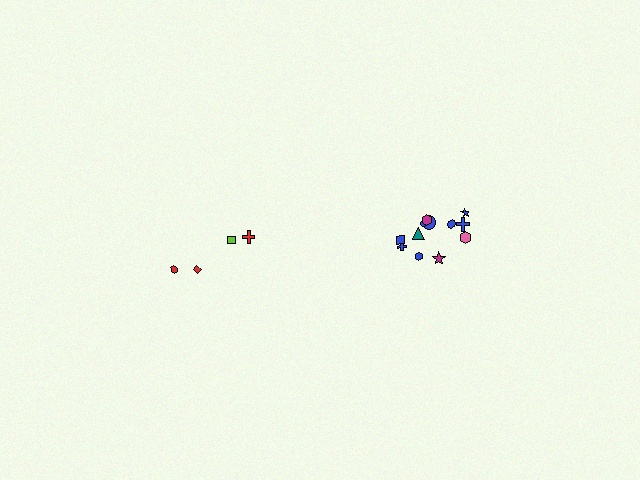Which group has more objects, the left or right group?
The right group.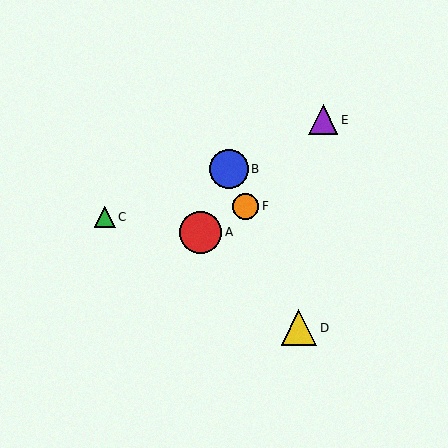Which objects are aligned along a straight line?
Objects B, D, F are aligned along a straight line.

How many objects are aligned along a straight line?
3 objects (B, D, F) are aligned along a straight line.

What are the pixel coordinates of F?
Object F is at (246, 206).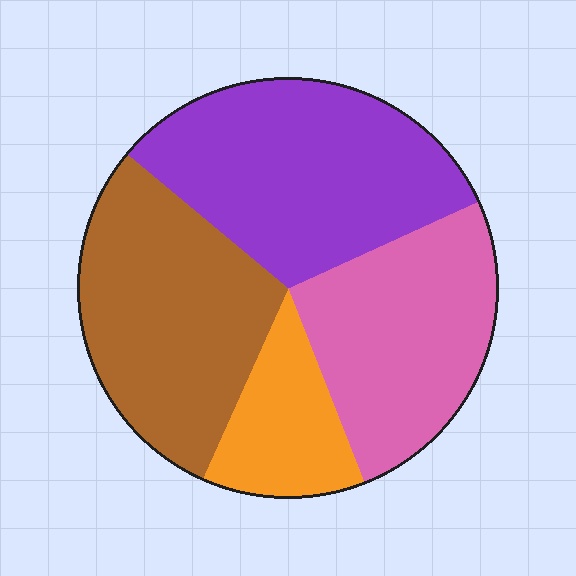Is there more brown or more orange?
Brown.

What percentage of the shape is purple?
Purple covers 32% of the shape.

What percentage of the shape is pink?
Pink takes up about one quarter (1/4) of the shape.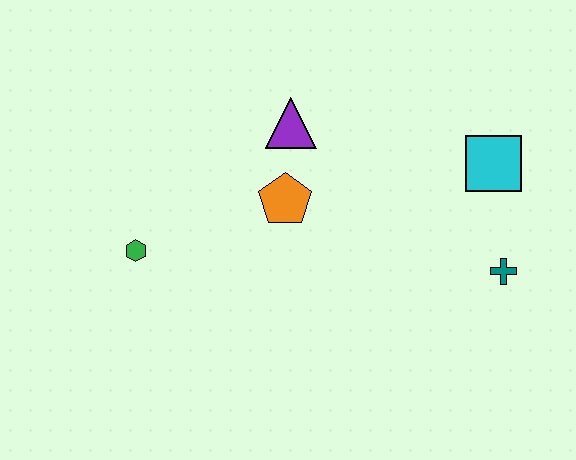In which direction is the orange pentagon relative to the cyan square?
The orange pentagon is to the left of the cyan square.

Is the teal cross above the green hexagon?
No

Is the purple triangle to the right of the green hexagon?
Yes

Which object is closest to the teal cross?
The cyan square is closest to the teal cross.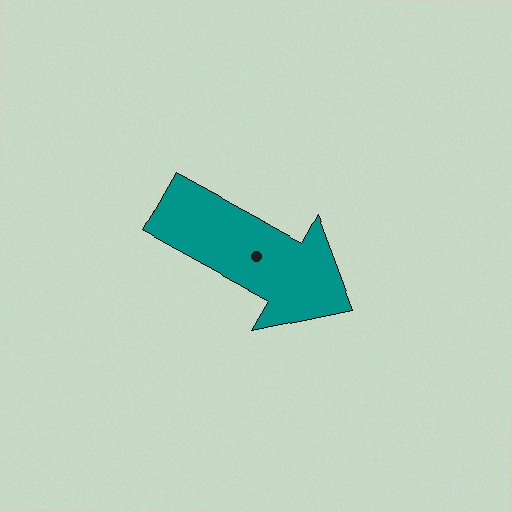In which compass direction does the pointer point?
Southeast.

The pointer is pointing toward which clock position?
Roughly 4 o'clock.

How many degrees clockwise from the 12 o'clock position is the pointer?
Approximately 119 degrees.